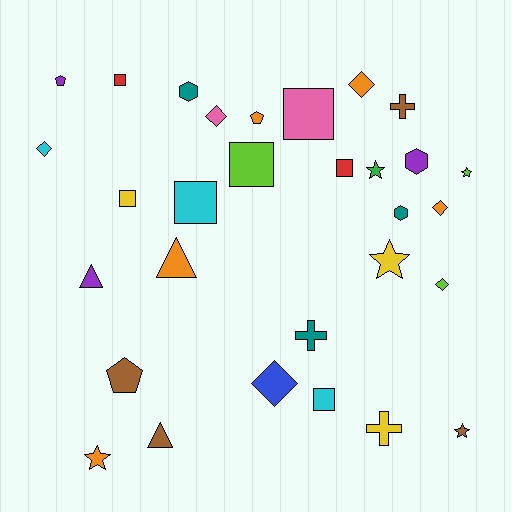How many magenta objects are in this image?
There are no magenta objects.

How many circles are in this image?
There are no circles.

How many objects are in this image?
There are 30 objects.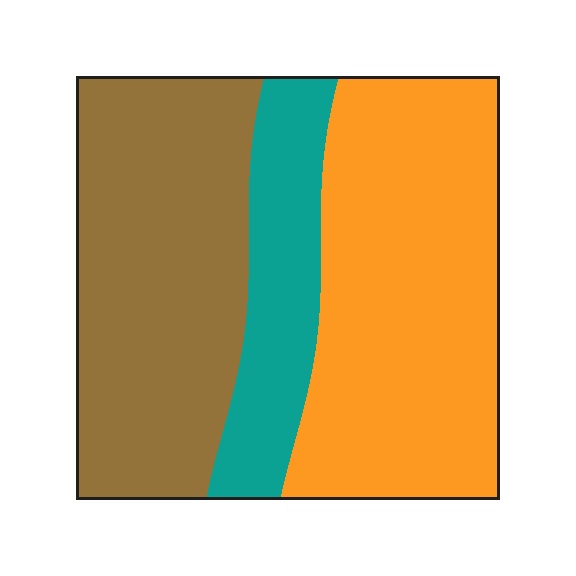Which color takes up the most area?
Orange, at roughly 45%.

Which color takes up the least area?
Teal, at roughly 15%.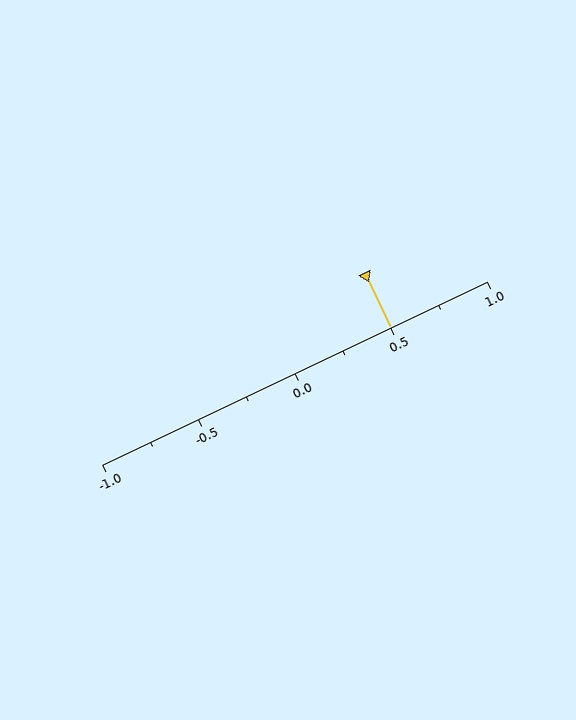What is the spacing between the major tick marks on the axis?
The major ticks are spaced 0.5 apart.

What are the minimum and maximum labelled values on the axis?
The axis runs from -1.0 to 1.0.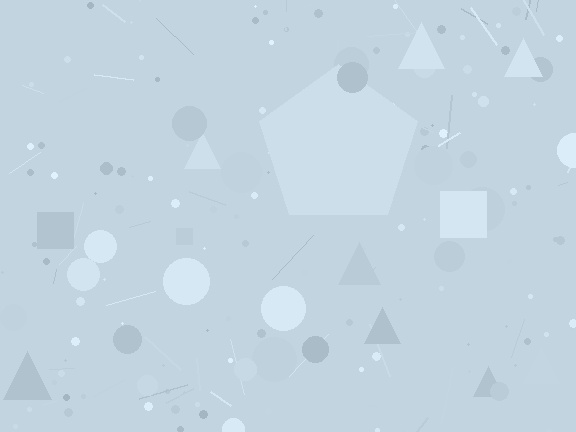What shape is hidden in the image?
A pentagon is hidden in the image.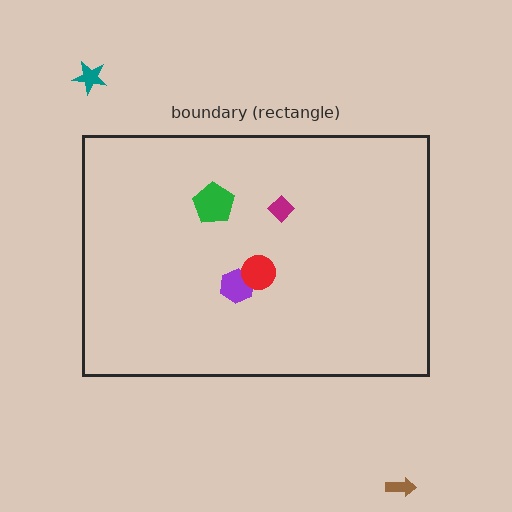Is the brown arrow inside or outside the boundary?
Outside.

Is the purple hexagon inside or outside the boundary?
Inside.